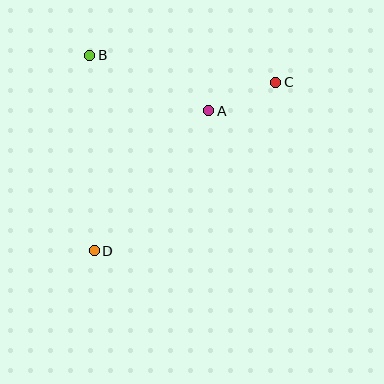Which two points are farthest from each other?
Points C and D are farthest from each other.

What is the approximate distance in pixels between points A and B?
The distance between A and B is approximately 131 pixels.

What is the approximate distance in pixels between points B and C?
The distance between B and C is approximately 188 pixels.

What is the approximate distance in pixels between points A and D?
The distance between A and D is approximately 181 pixels.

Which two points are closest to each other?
Points A and C are closest to each other.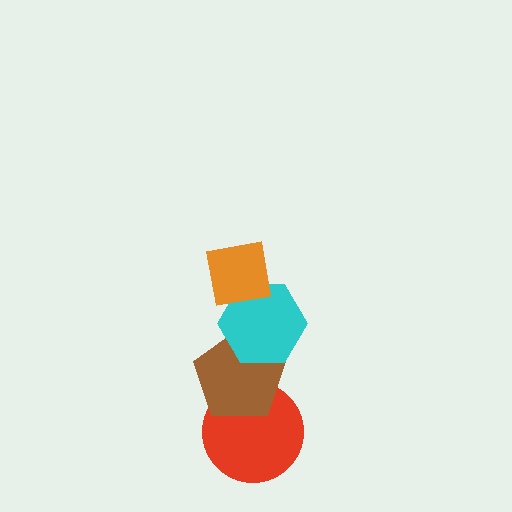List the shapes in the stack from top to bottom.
From top to bottom: the orange square, the cyan hexagon, the brown pentagon, the red circle.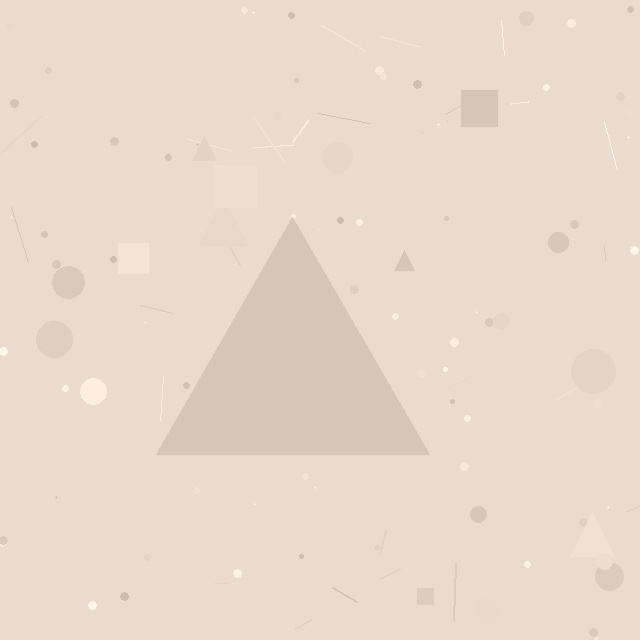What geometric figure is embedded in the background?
A triangle is embedded in the background.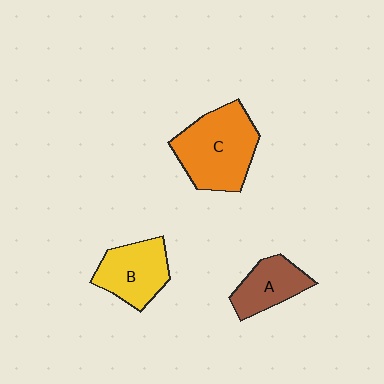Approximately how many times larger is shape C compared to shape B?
Approximately 1.5 times.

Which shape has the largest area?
Shape C (orange).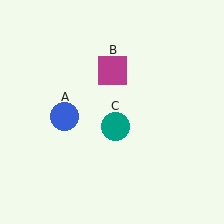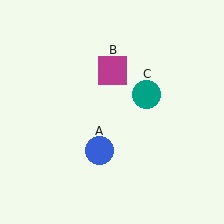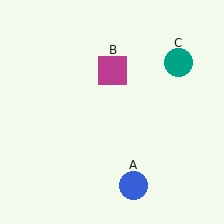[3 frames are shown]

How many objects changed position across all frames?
2 objects changed position: blue circle (object A), teal circle (object C).